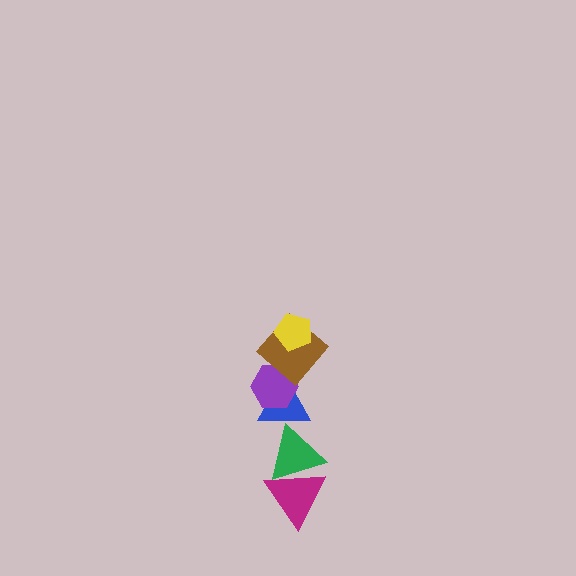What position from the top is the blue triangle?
The blue triangle is 4th from the top.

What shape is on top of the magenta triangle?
The green triangle is on top of the magenta triangle.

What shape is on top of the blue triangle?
The purple hexagon is on top of the blue triangle.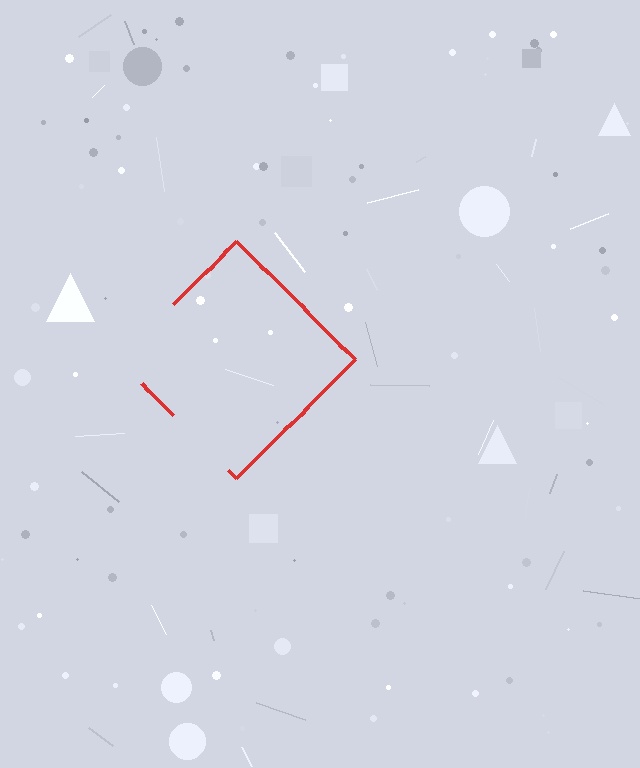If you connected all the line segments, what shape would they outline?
They would outline a diamond.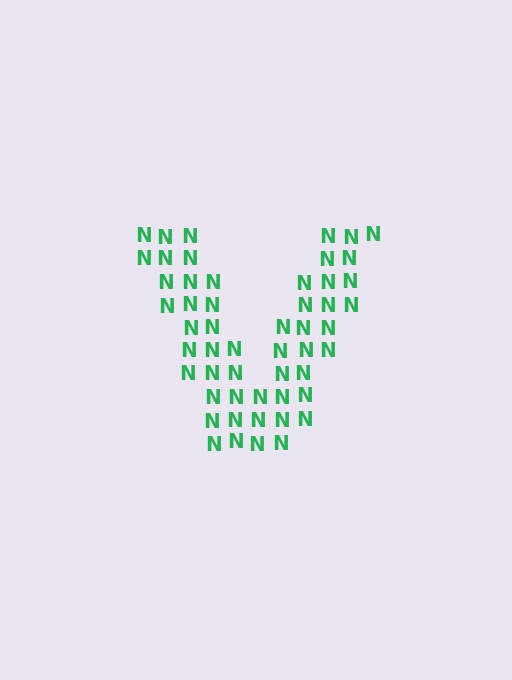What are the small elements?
The small elements are letter N's.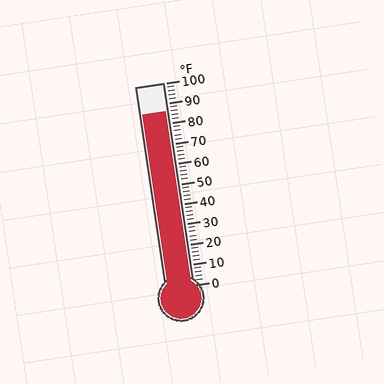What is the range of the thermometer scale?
The thermometer scale ranges from 0°F to 100°F.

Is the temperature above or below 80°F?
The temperature is above 80°F.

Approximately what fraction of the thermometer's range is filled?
The thermometer is filled to approximately 85% of its range.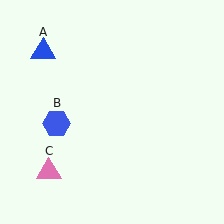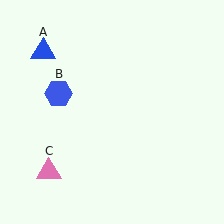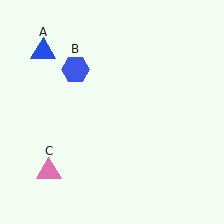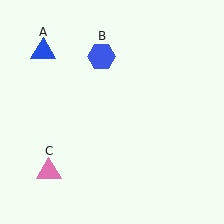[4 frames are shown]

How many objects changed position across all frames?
1 object changed position: blue hexagon (object B).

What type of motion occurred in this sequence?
The blue hexagon (object B) rotated clockwise around the center of the scene.